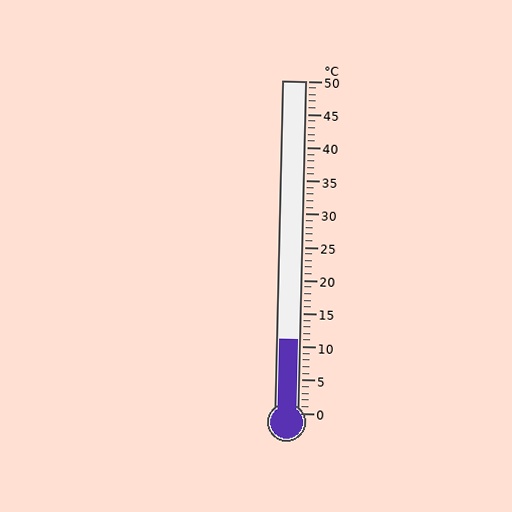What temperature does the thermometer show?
The thermometer shows approximately 11°C.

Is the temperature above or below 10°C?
The temperature is above 10°C.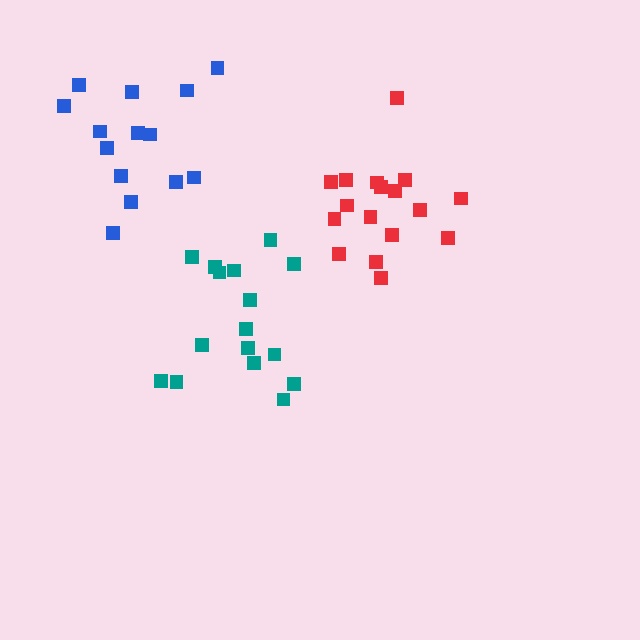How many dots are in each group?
Group 1: 14 dots, Group 2: 17 dots, Group 3: 16 dots (47 total).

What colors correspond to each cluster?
The clusters are colored: blue, red, teal.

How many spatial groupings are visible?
There are 3 spatial groupings.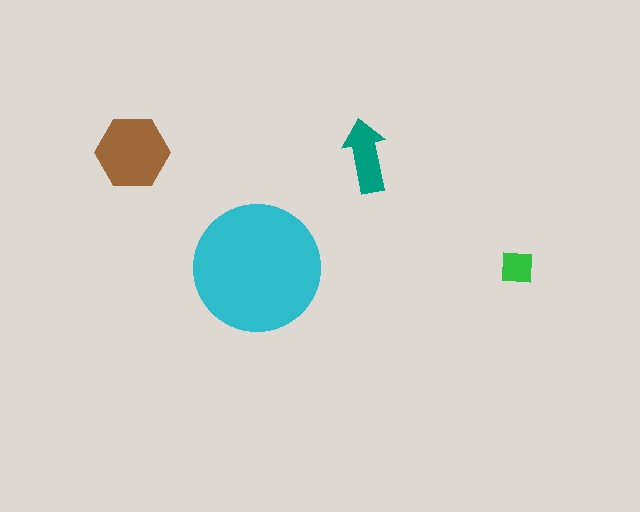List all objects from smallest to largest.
The green square, the teal arrow, the brown hexagon, the cyan circle.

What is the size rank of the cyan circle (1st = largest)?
1st.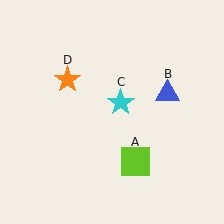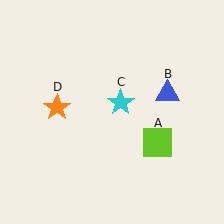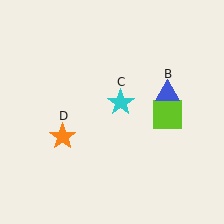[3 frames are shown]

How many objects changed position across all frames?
2 objects changed position: lime square (object A), orange star (object D).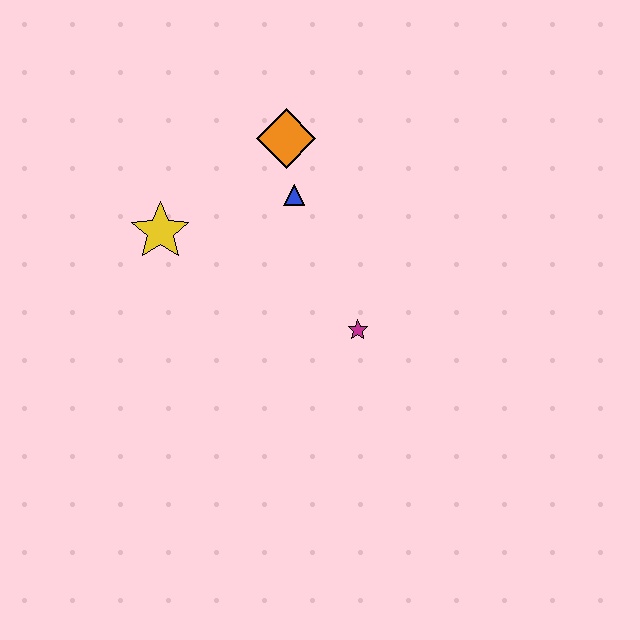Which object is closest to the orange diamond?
The blue triangle is closest to the orange diamond.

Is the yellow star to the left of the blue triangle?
Yes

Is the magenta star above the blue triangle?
No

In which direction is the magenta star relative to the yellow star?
The magenta star is to the right of the yellow star.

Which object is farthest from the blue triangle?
The magenta star is farthest from the blue triangle.